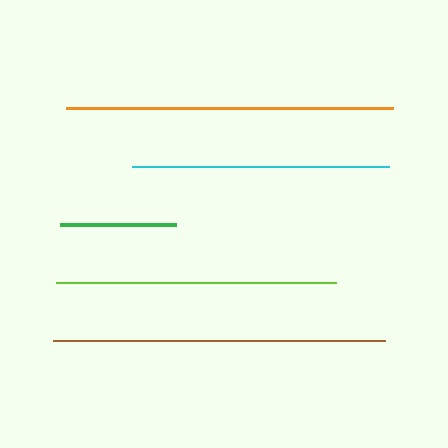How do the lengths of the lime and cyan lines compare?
The lime and cyan lines are approximately the same length.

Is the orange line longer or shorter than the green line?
The orange line is longer than the green line.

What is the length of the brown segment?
The brown segment is approximately 333 pixels long.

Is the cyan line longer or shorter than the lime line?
The lime line is longer than the cyan line.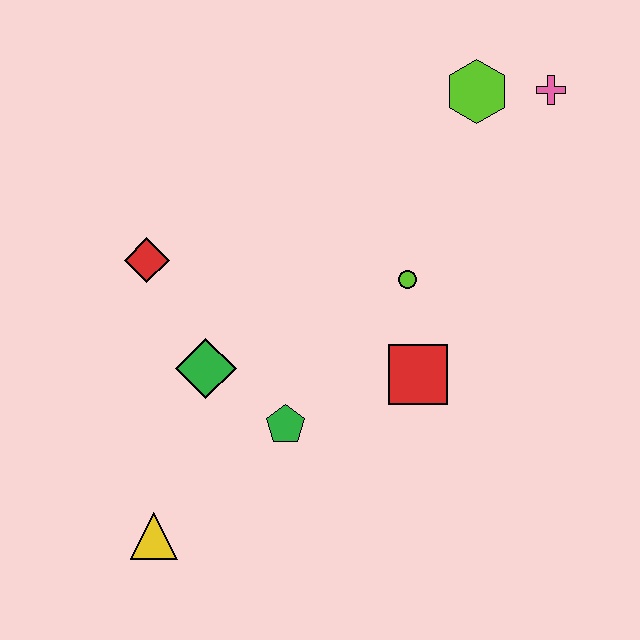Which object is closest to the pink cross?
The lime hexagon is closest to the pink cross.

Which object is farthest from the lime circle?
The yellow triangle is farthest from the lime circle.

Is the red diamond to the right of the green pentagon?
No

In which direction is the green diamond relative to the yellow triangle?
The green diamond is above the yellow triangle.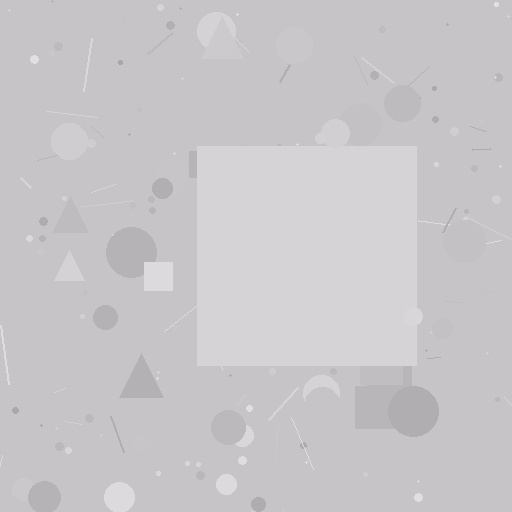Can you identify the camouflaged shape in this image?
The camouflaged shape is a square.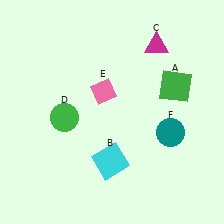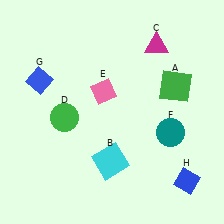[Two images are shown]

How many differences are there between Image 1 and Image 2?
There are 2 differences between the two images.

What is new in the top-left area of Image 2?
A blue diamond (G) was added in the top-left area of Image 2.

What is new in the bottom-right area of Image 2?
A blue diamond (H) was added in the bottom-right area of Image 2.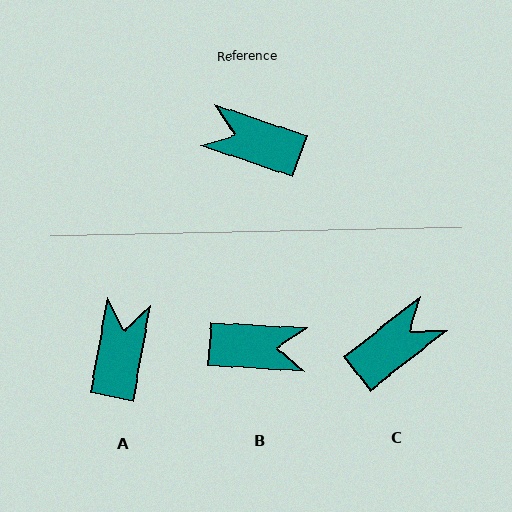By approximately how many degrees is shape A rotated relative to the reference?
Approximately 82 degrees clockwise.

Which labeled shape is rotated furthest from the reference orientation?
B, about 165 degrees away.